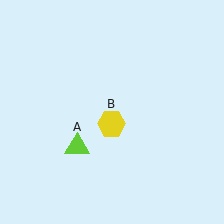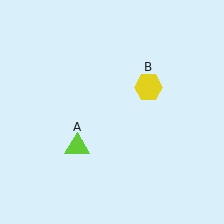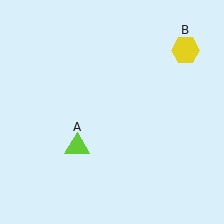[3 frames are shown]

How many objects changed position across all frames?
1 object changed position: yellow hexagon (object B).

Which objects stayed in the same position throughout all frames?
Lime triangle (object A) remained stationary.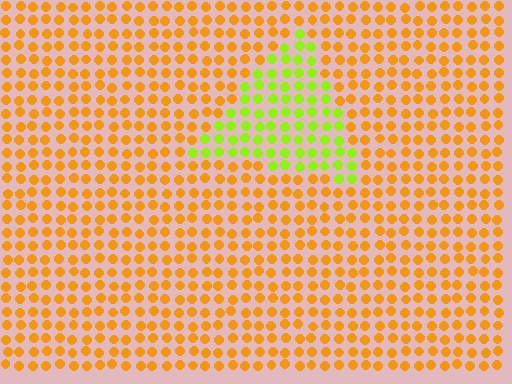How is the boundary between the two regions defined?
The boundary is defined purely by a slight shift in hue (about 53 degrees). Spacing, size, and orientation are identical on both sides.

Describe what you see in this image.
The image is filled with small orange elements in a uniform arrangement. A triangle-shaped region is visible where the elements are tinted to a slightly different hue, forming a subtle color boundary.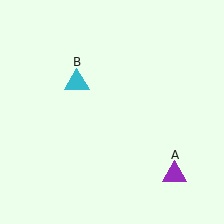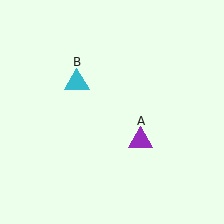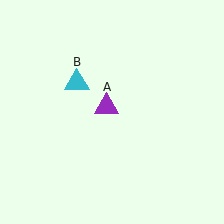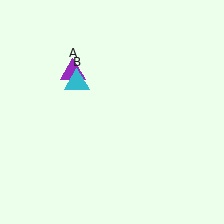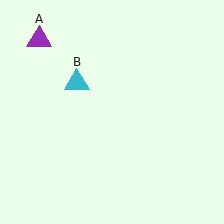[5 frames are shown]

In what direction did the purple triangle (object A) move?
The purple triangle (object A) moved up and to the left.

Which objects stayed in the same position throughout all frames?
Cyan triangle (object B) remained stationary.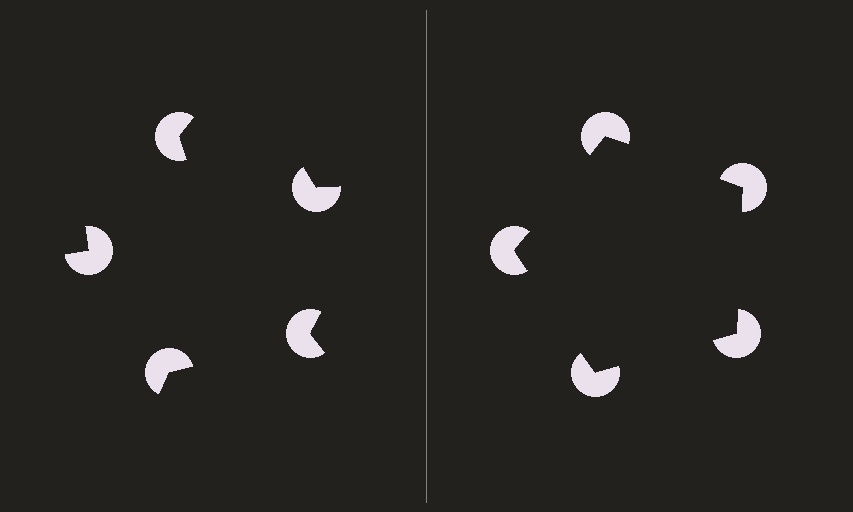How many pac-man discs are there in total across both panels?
10 — 5 on each side.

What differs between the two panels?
The pac-man discs are positioned identically on both sides; only the wedge orientations differ. On the right they align to a pentagon; on the left they are misaligned.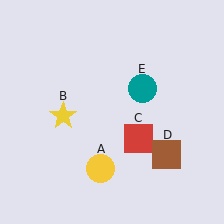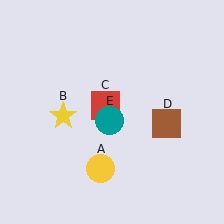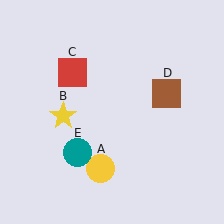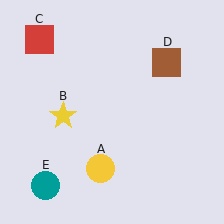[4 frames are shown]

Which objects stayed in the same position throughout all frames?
Yellow circle (object A) and yellow star (object B) remained stationary.